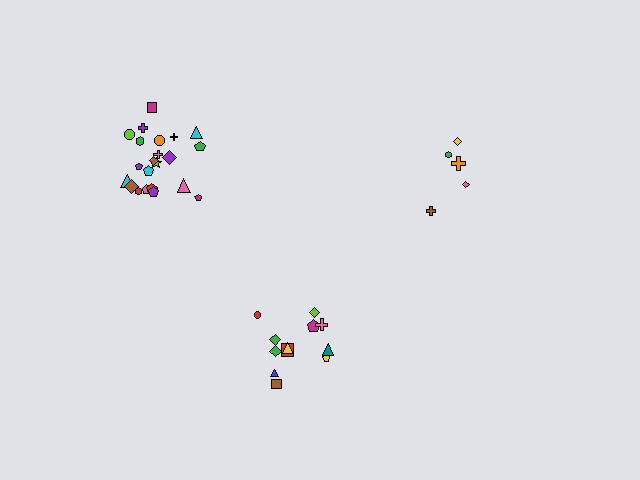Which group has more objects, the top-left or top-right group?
The top-left group.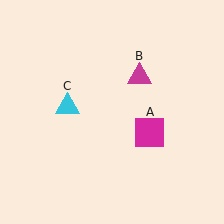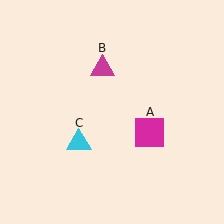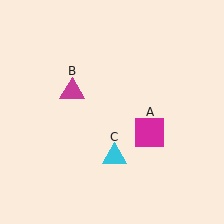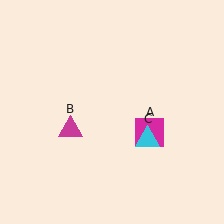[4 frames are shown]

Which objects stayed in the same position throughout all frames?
Magenta square (object A) remained stationary.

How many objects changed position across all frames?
2 objects changed position: magenta triangle (object B), cyan triangle (object C).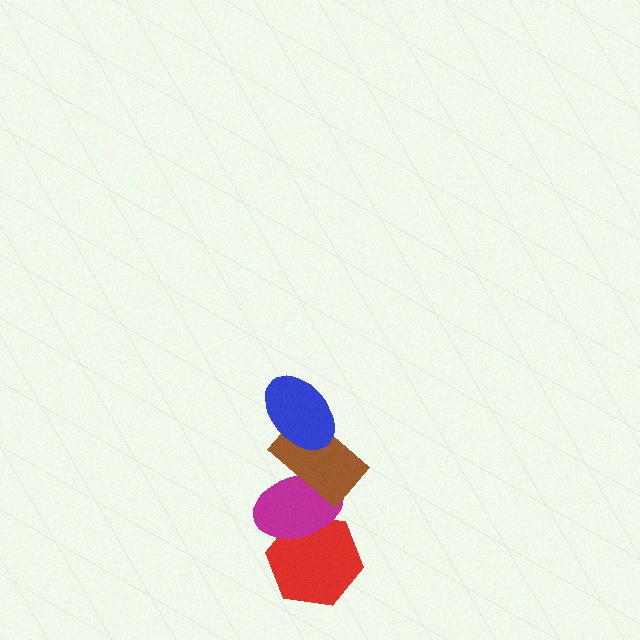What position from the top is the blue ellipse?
The blue ellipse is 1st from the top.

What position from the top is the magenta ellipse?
The magenta ellipse is 3rd from the top.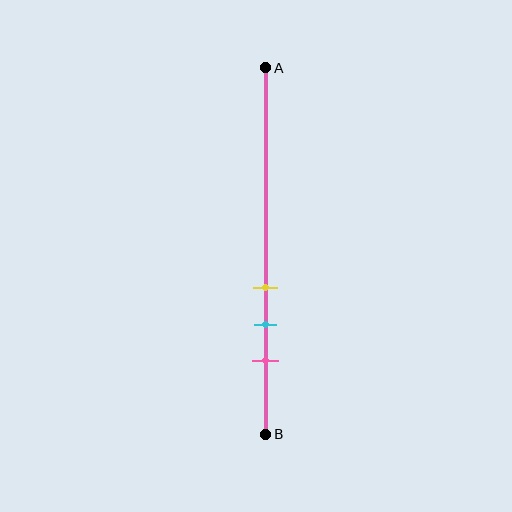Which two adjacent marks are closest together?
The yellow and cyan marks are the closest adjacent pair.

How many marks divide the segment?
There are 3 marks dividing the segment.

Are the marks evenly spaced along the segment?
Yes, the marks are approximately evenly spaced.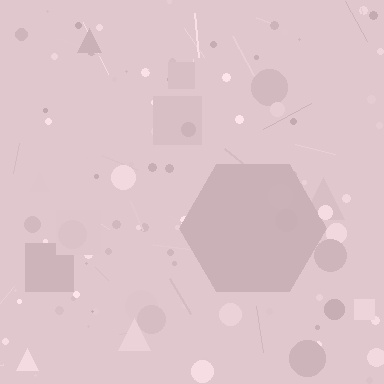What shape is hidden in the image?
A hexagon is hidden in the image.